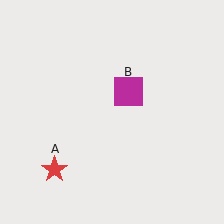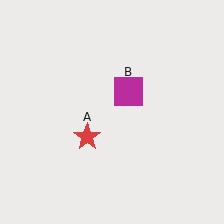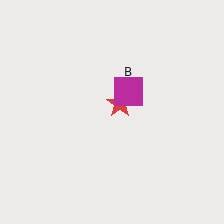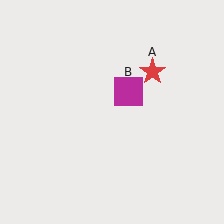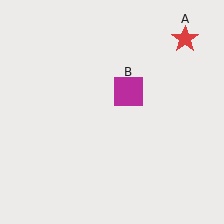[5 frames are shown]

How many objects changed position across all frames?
1 object changed position: red star (object A).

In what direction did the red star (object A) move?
The red star (object A) moved up and to the right.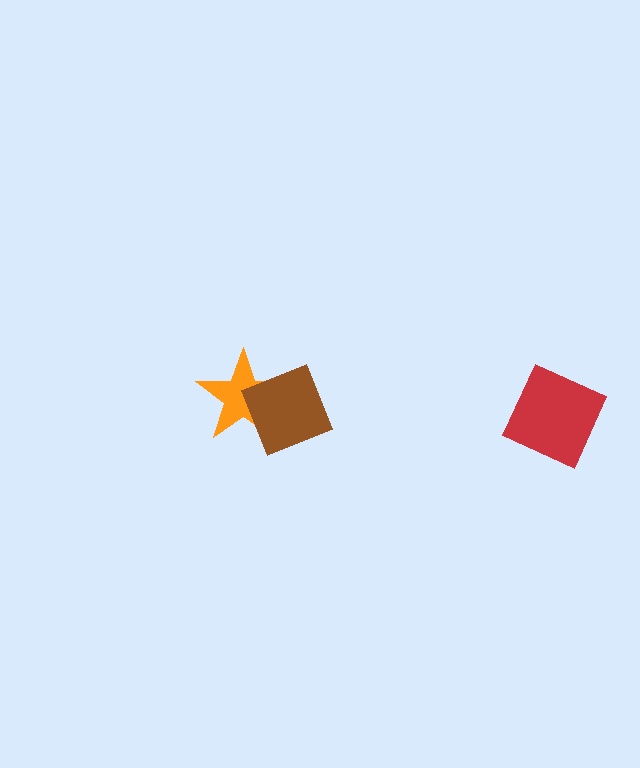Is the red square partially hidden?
No, no other shape covers it.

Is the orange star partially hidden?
Yes, it is partially covered by another shape.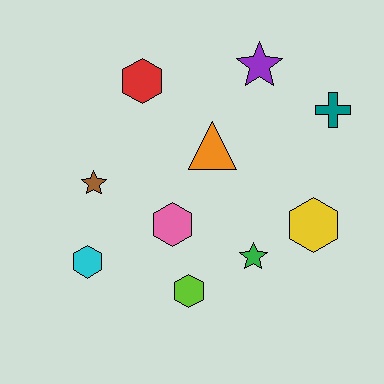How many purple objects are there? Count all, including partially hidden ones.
There is 1 purple object.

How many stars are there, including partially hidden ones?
There are 3 stars.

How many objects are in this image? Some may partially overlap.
There are 10 objects.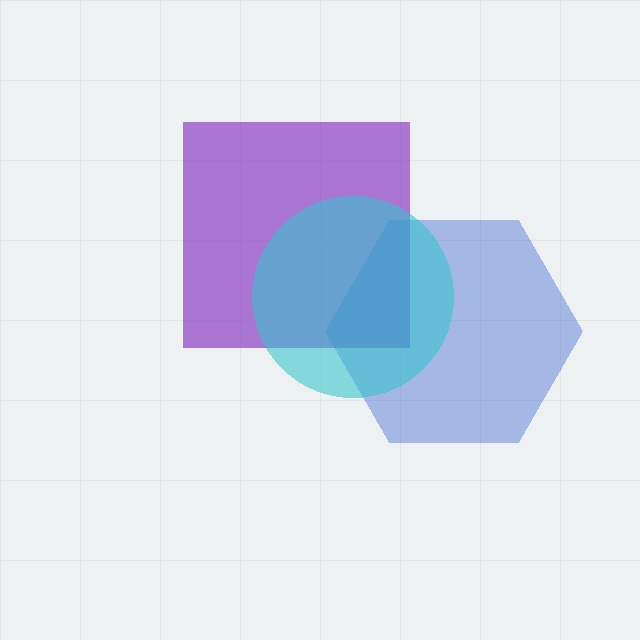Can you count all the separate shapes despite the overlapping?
Yes, there are 3 separate shapes.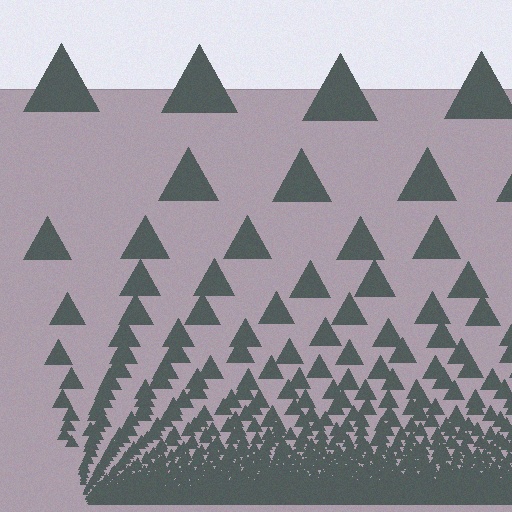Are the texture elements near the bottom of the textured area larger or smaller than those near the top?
Smaller. The gradient is inverted — elements near the bottom are smaller and denser.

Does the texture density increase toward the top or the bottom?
Density increases toward the bottom.